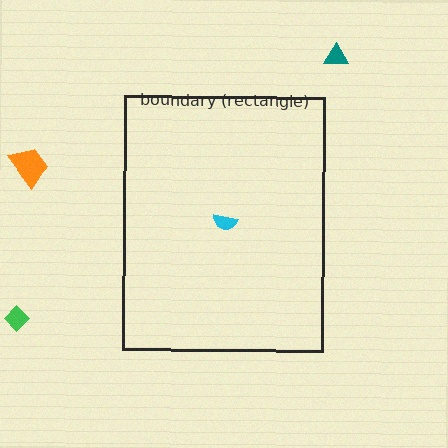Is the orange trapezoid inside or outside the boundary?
Outside.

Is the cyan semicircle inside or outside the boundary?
Inside.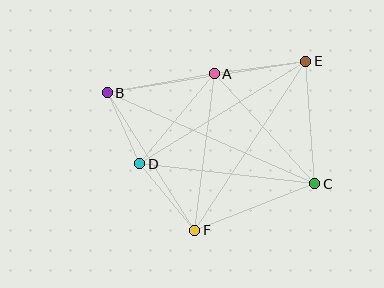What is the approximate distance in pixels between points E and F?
The distance between E and F is approximately 202 pixels.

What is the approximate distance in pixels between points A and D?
The distance between A and D is approximately 117 pixels.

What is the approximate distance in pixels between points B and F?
The distance between B and F is approximately 163 pixels.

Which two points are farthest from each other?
Points B and C are farthest from each other.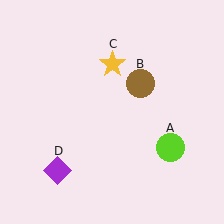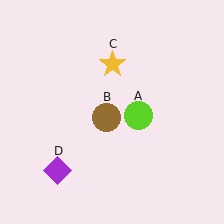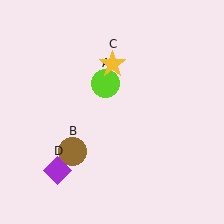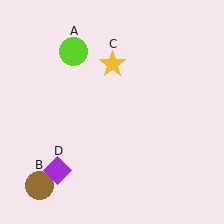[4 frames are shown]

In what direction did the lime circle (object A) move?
The lime circle (object A) moved up and to the left.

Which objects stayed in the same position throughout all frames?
Yellow star (object C) and purple diamond (object D) remained stationary.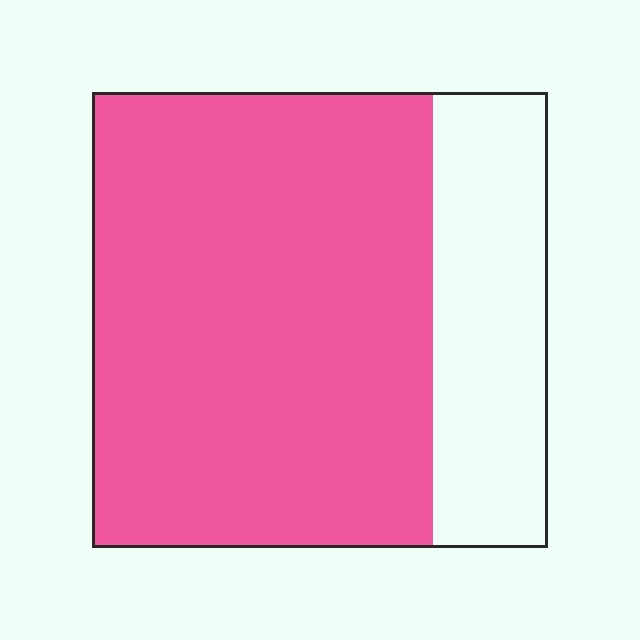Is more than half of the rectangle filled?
Yes.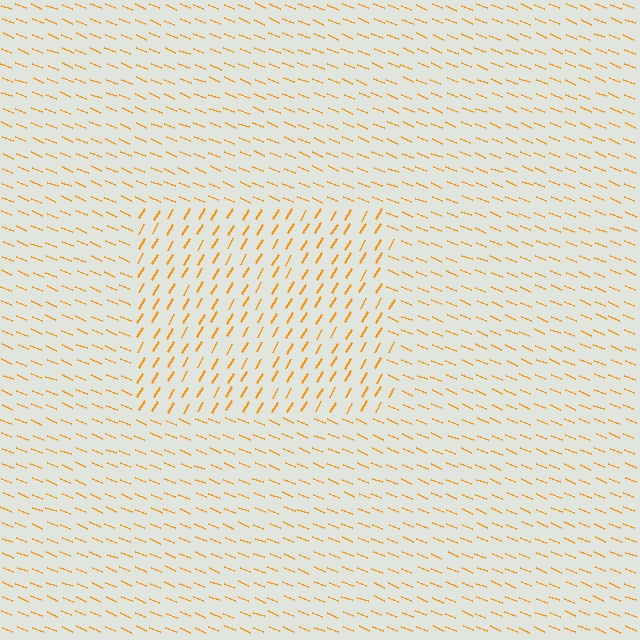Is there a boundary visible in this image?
Yes, there is a texture boundary formed by a change in line orientation.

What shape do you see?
I see a rectangle.